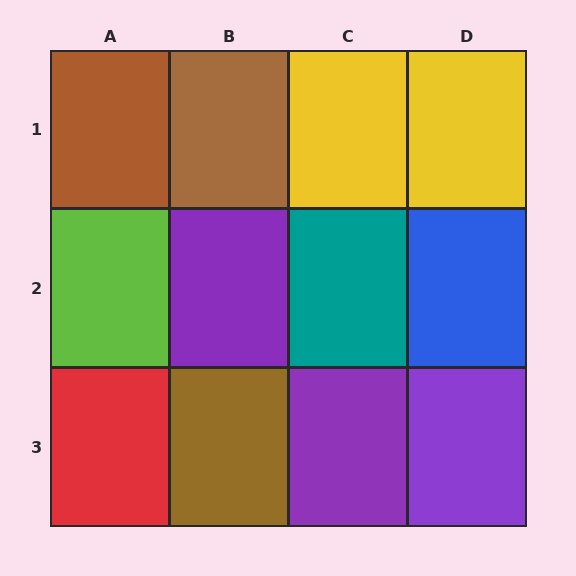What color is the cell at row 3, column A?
Red.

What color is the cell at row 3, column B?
Brown.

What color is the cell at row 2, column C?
Teal.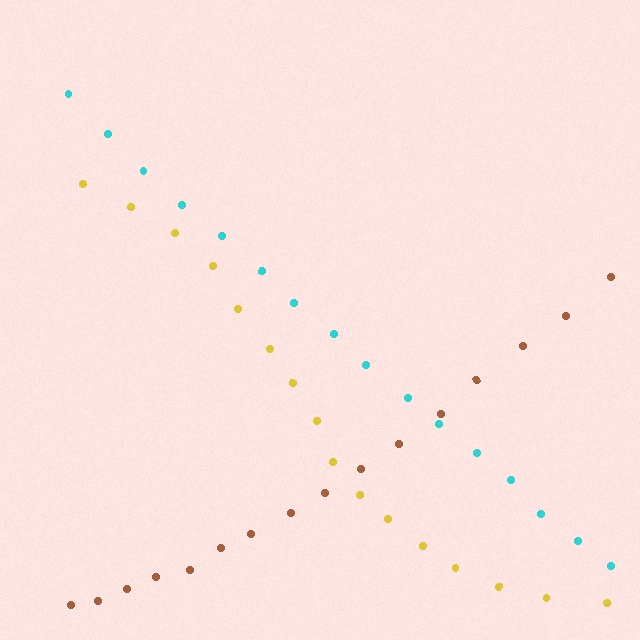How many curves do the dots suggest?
There are 3 distinct paths.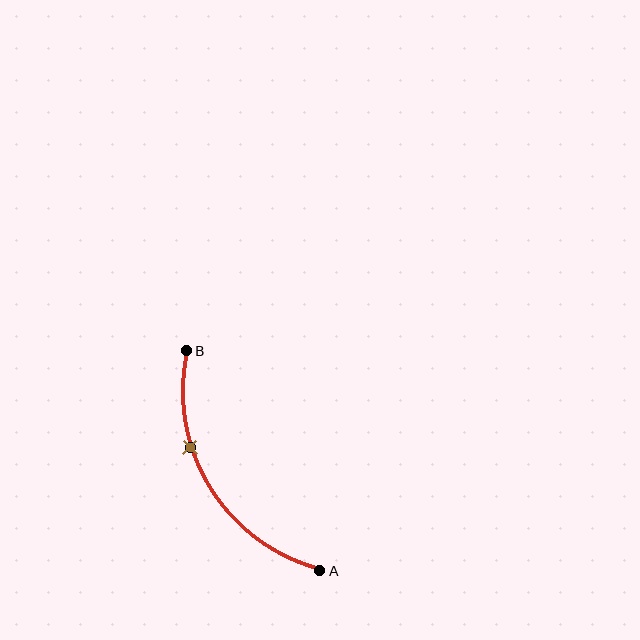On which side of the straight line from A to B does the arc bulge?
The arc bulges to the left of the straight line connecting A and B.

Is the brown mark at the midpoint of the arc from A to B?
No. The brown mark lies on the arc but is closer to endpoint B. The arc midpoint would be at the point on the curve equidistant along the arc from both A and B.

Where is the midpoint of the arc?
The arc midpoint is the point on the curve farthest from the straight line joining A and B. It sits to the left of that line.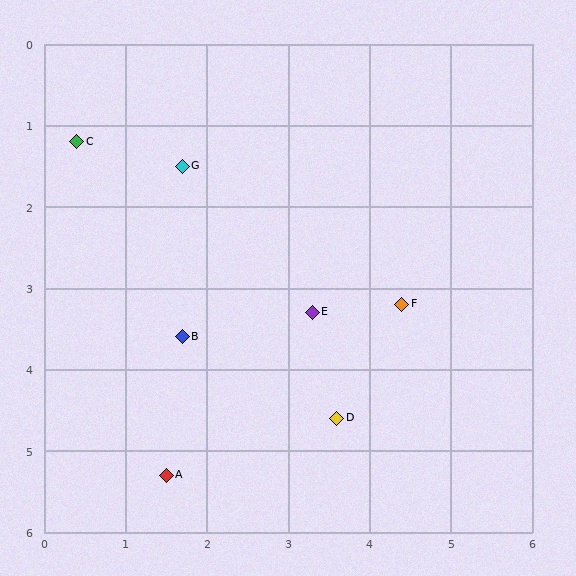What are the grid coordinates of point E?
Point E is at approximately (3.3, 3.3).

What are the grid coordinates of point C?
Point C is at approximately (0.4, 1.2).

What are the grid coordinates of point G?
Point G is at approximately (1.7, 1.5).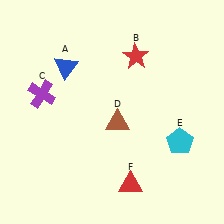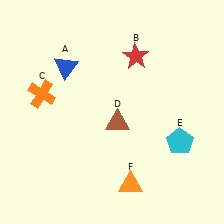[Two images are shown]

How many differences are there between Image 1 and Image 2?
There are 2 differences between the two images.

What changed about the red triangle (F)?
In Image 1, F is red. In Image 2, it changed to orange.